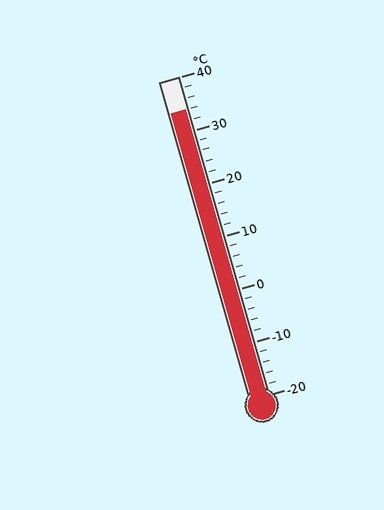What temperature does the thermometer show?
The thermometer shows approximately 34°C.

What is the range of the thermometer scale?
The thermometer scale ranges from -20°C to 40°C.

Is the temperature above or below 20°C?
The temperature is above 20°C.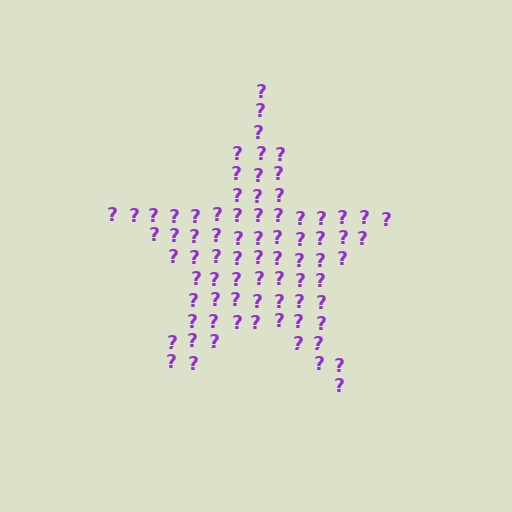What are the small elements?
The small elements are question marks.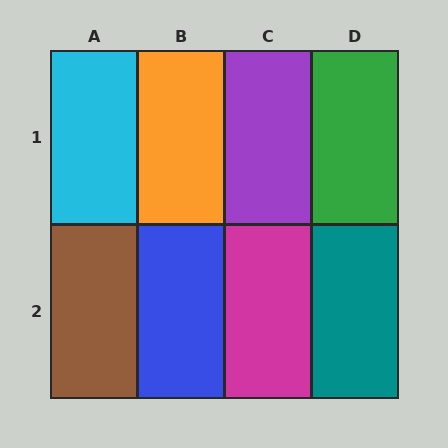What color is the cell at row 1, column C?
Purple.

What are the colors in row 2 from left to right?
Brown, blue, magenta, teal.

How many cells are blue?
1 cell is blue.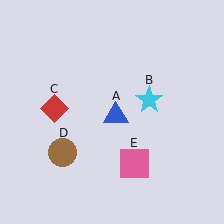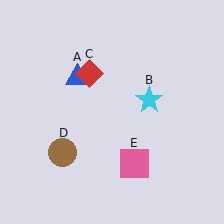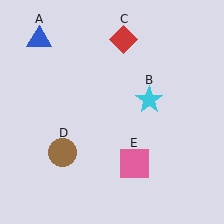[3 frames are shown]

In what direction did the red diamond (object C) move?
The red diamond (object C) moved up and to the right.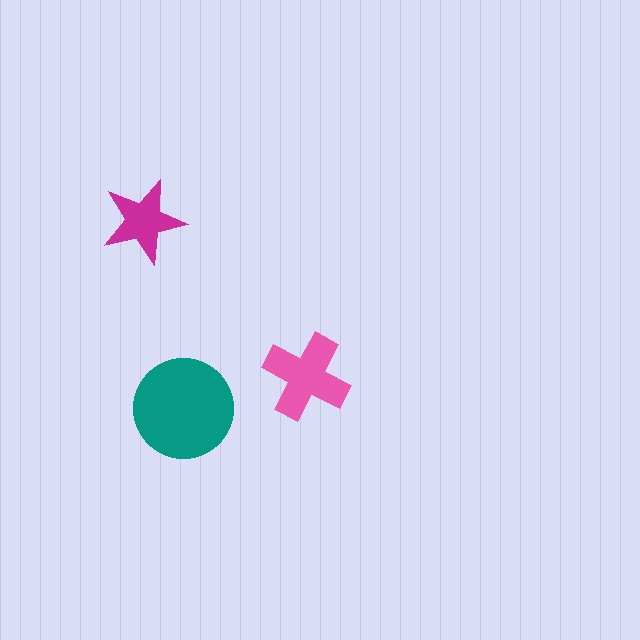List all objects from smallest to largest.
The magenta star, the pink cross, the teal circle.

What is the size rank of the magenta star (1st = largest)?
3rd.